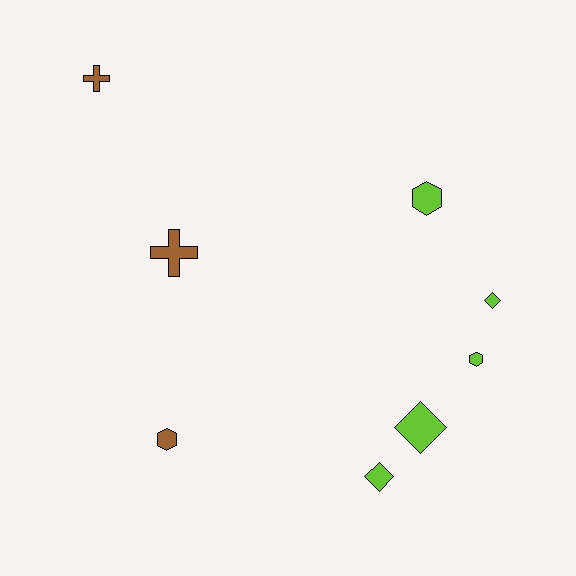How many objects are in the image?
There are 8 objects.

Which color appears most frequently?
Lime, with 5 objects.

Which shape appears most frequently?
Diamond, with 3 objects.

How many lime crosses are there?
There are no lime crosses.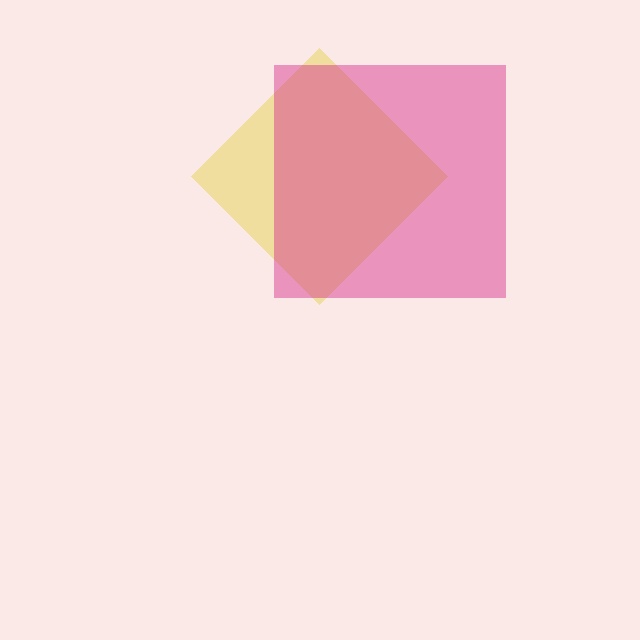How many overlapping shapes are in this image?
There are 2 overlapping shapes in the image.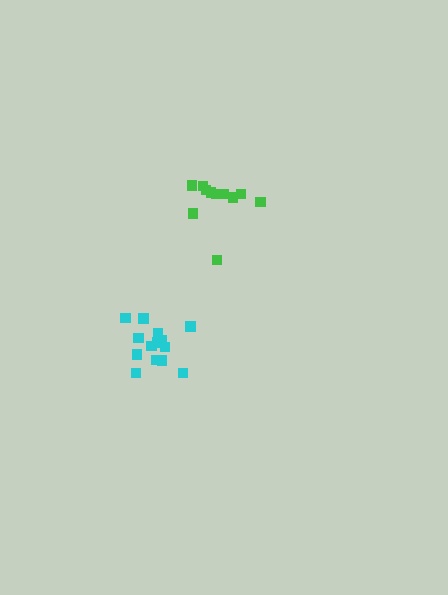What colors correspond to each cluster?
The clusters are colored: cyan, green.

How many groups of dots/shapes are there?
There are 2 groups.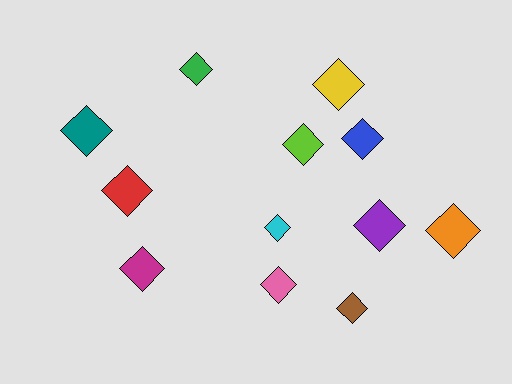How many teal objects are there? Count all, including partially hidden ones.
There is 1 teal object.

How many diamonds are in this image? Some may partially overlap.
There are 12 diamonds.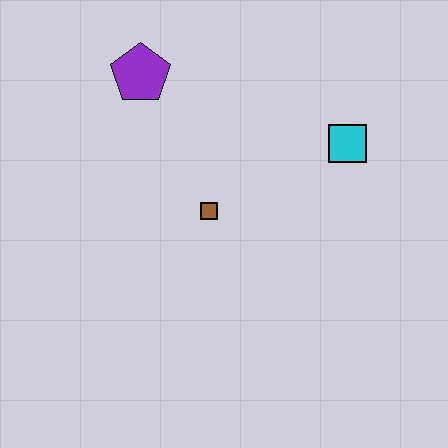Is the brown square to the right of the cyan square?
No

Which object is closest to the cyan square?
The brown square is closest to the cyan square.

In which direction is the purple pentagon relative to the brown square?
The purple pentagon is above the brown square.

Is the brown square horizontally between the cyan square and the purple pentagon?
Yes